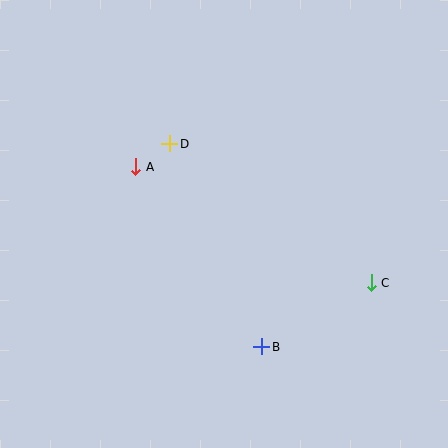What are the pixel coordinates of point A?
Point A is at (136, 167).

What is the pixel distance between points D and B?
The distance between D and B is 223 pixels.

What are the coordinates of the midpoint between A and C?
The midpoint between A and C is at (254, 225).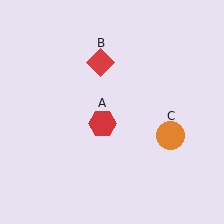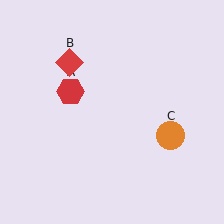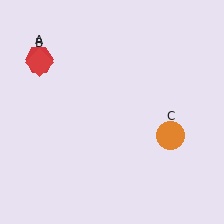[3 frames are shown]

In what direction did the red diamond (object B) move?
The red diamond (object B) moved left.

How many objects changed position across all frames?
2 objects changed position: red hexagon (object A), red diamond (object B).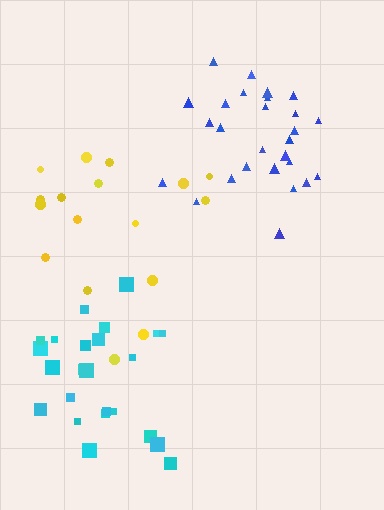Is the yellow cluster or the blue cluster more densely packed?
Blue.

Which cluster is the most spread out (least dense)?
Yellow.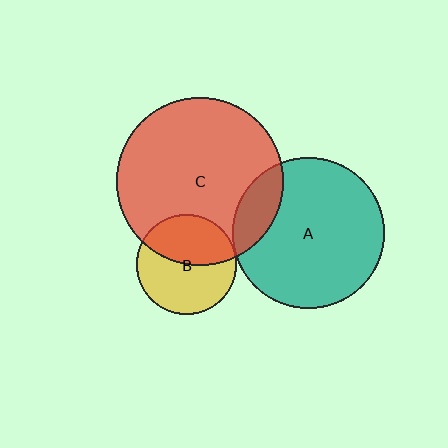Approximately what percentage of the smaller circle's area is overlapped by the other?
Approximately 5%.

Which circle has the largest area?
Circle C (red).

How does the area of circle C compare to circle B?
Approximately 2.8 times.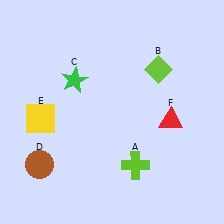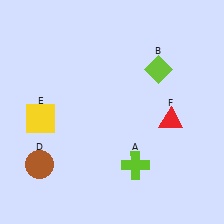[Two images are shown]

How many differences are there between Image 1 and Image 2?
There is 1 difference between the two images.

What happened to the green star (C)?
The green star (C) was removed in Image 2. It was in the top-left area of Image 1.